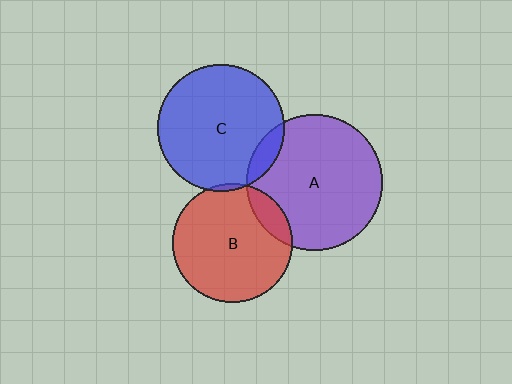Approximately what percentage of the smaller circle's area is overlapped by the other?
Approximately 10%.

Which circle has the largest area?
Circle A (purple).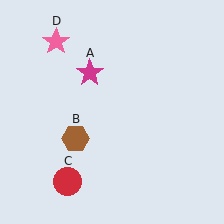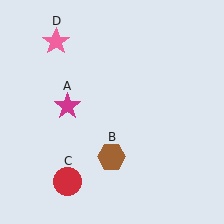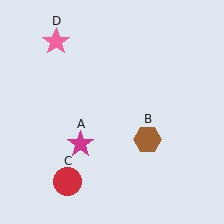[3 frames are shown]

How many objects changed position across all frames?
2 objects changed position: magenta star (object A), brown hexagon (object B).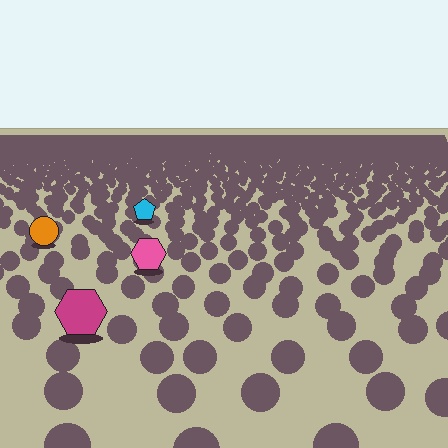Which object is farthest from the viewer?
The cyan pentagon is farthest from the viewer. It appears smaller and the ground texture around it is denser.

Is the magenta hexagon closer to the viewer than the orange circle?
Yes. The magenta hexagon is closer — you can tell from the texture gradient: the ground texture is coarser near it.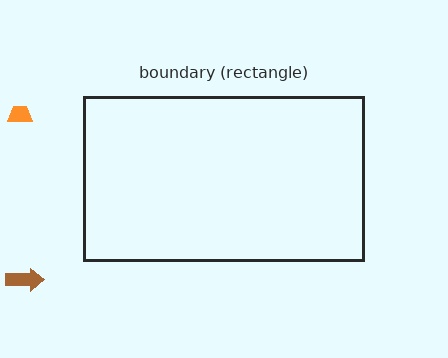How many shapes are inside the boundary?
0 inside, 2 outside.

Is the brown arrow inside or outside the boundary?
Outside.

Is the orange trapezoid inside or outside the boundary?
Outside.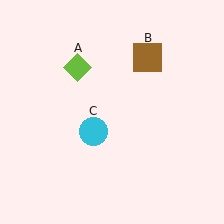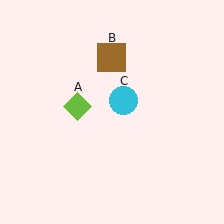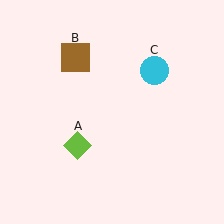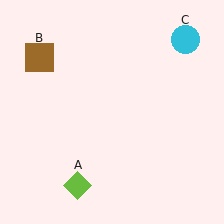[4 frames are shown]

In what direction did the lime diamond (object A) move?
The lime diamond (object A) moved down.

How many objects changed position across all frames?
3 objects changed position: lime diamond (object A), brown square (object B), cyan circle (object C).